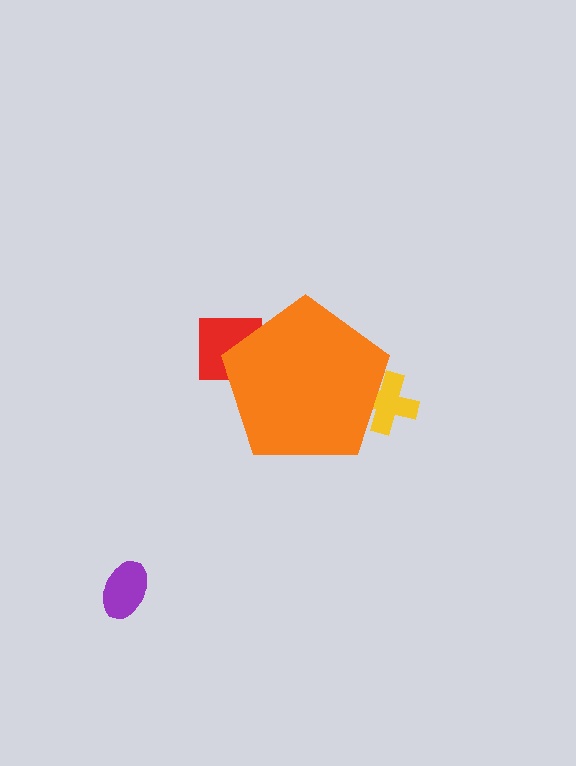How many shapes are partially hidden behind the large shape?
2 shapes are partially hidden.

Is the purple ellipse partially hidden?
No, the purple ellipse is fully visible.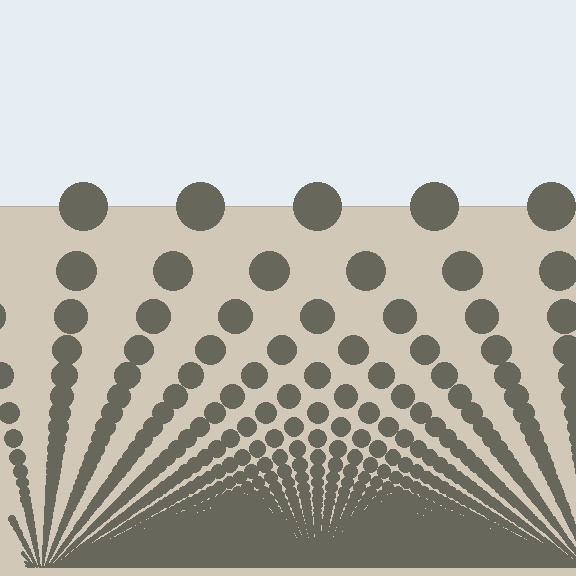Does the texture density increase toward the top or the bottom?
Density increases toward the bottom.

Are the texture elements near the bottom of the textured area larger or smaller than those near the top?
Smaller. The gradient is inverted — elements near the bottom are smaller and denser.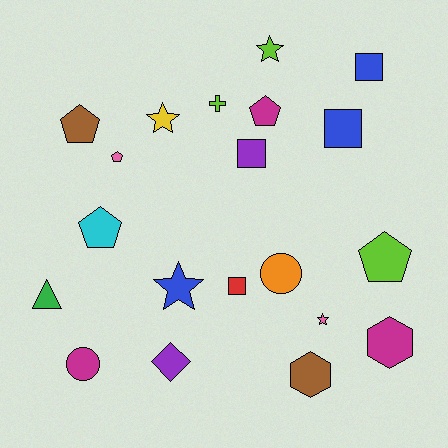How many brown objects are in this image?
There are 2 brown objects.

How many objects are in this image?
There are 20 objects.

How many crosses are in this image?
There is 1 cross.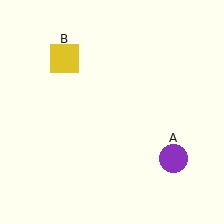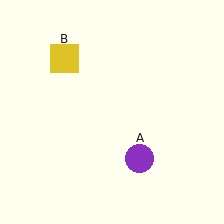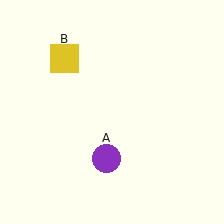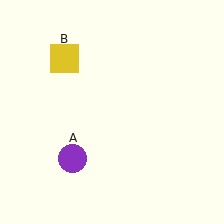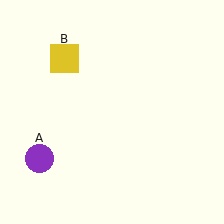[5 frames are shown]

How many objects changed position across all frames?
1 object changed position: purple circle (object A).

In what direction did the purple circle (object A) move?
The purple circle (object A) moved left.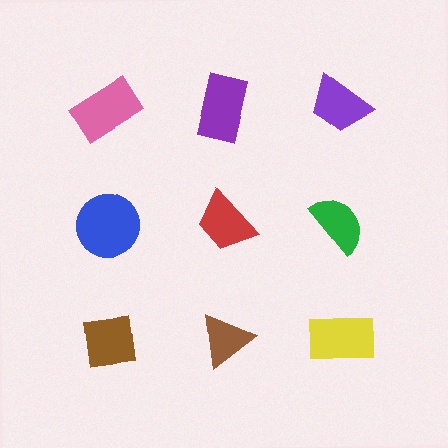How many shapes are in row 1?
3 shapes.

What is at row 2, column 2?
A red trapezoid.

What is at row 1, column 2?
A purple rectangle.